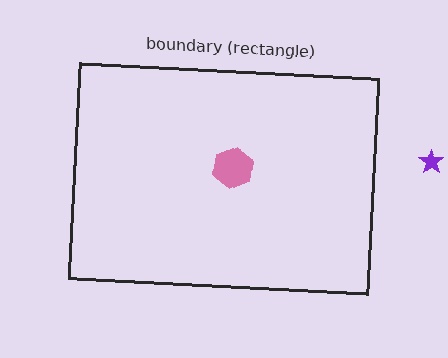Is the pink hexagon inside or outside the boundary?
Inside.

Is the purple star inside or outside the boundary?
Outside.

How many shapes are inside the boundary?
1 inside, 1 outside.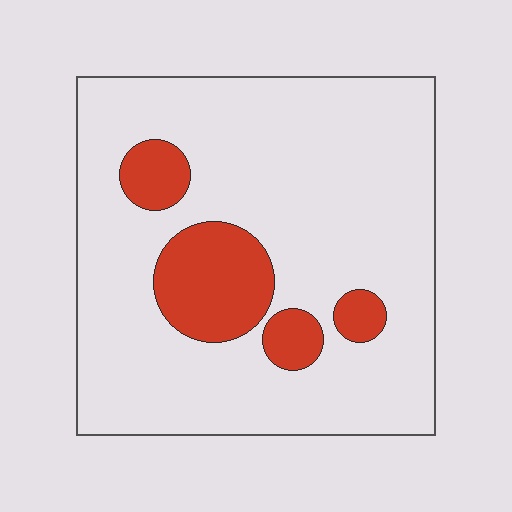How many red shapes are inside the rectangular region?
4.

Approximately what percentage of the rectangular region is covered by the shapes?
Approximately 15%.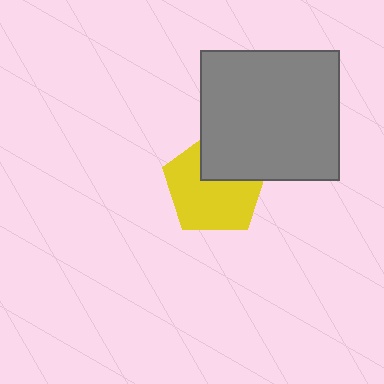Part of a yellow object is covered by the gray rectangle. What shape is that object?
It is a pentagon.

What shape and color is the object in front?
The object in front is a gray rectangle.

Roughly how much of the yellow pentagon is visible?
Most of it is visible (roughly 67%).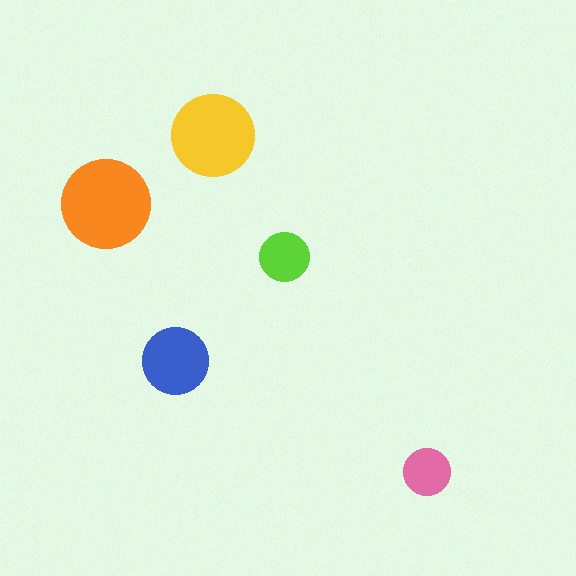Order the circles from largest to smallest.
the orange one, the yellow one, the blue one, the lime one, the pink one.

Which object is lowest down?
The pink circle is bottommost.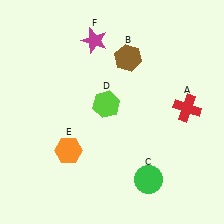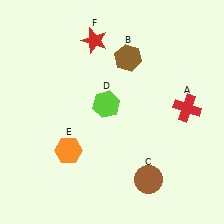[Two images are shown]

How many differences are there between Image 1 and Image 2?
There are 2 differences between the two images.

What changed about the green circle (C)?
In Image 1, C is green. In Image 2, it changed to brown.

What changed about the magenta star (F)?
In Image 1, F is magenta. In Image 2, it changed to red.